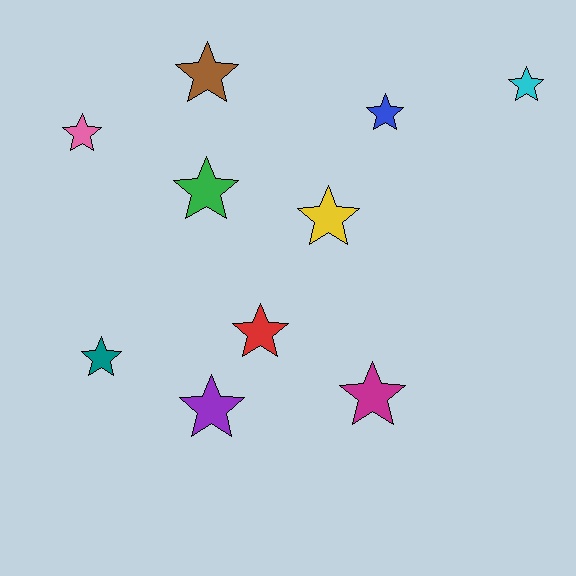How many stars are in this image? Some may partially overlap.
There are 10 stars.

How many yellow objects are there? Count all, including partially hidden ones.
There is 1 yellow object.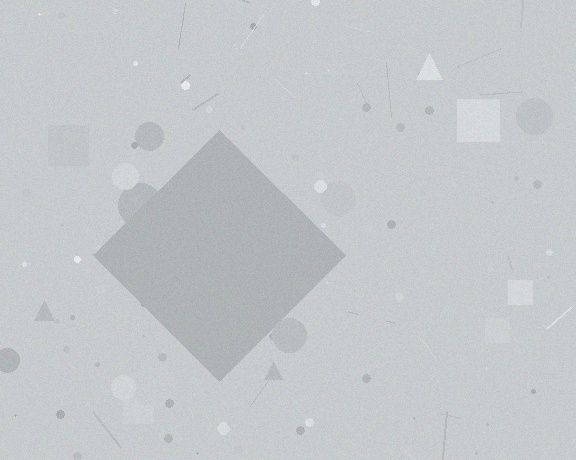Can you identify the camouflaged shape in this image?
The camouflaged shape is a diamond.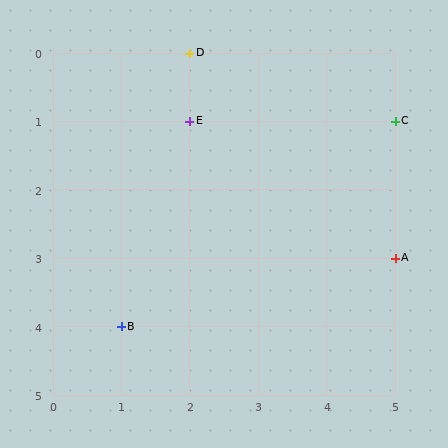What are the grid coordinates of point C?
Point C is at grid coordinates (5, 1).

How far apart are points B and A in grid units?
Points B and A are 4 columns and 1 row apart (about 4.1 grid units diagonally).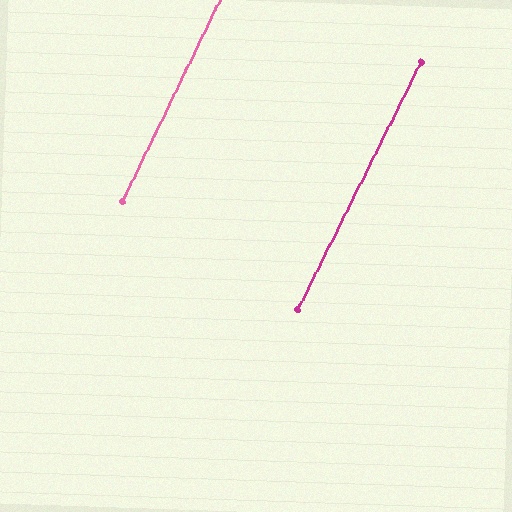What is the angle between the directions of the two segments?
Approximately 1 degree.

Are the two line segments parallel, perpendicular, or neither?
Parallel — their directions differ by only 0.5°.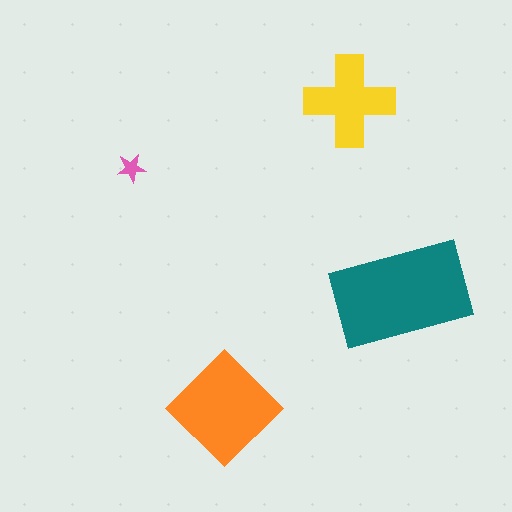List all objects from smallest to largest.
The pink star, the yellow cross, the orange diamond, the teal rectangle.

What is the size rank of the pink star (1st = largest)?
4th.